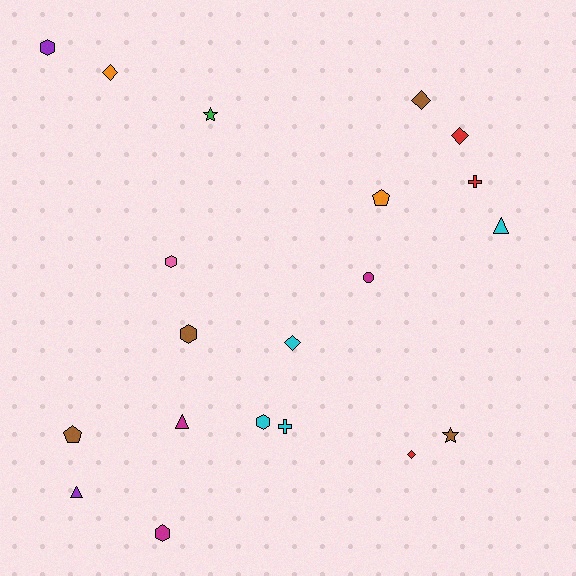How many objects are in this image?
There are 20 objects.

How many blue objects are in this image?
There are no blue objects.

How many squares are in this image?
There are no squares.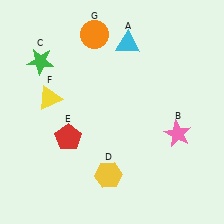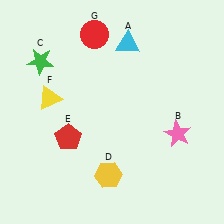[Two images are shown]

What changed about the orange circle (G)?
In Image 1, G is orange. In Image 2, it changed to red.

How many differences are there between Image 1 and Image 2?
There is 1 difference between the two images.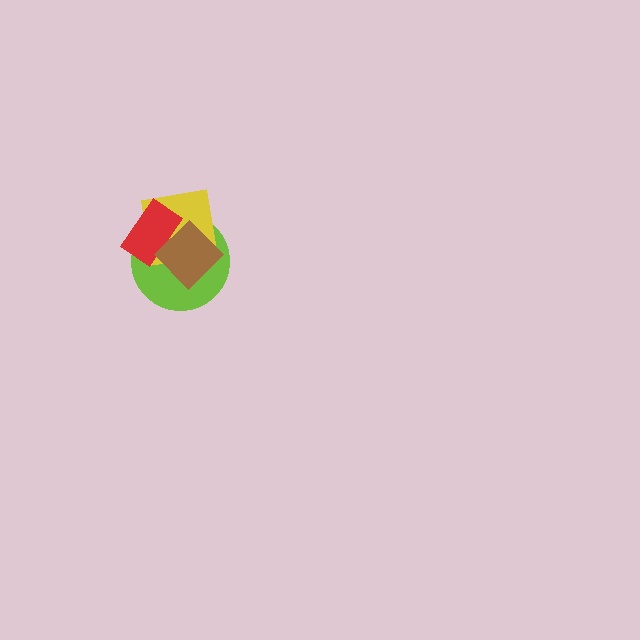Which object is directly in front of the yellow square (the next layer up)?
The red rectangle is directly in front of the yellow square.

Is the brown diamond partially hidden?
No, no other shape covers it.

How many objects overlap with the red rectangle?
3 objects overlap with the red rectangle.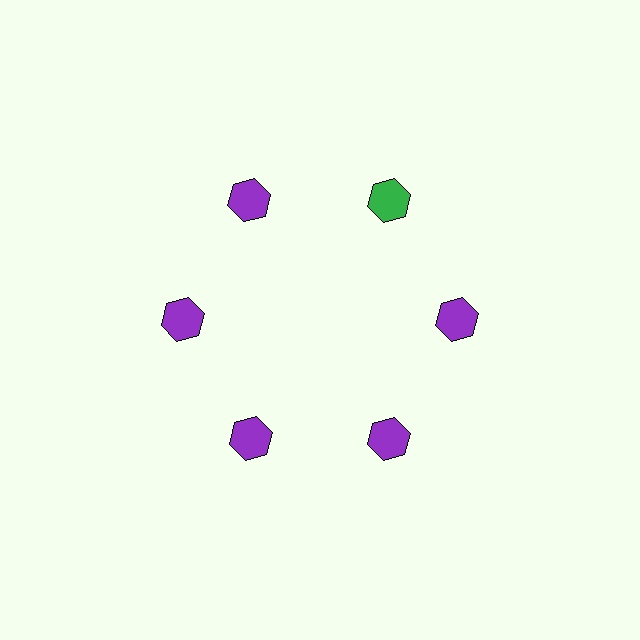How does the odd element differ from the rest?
It has a different color: green instead of purple.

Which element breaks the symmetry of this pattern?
The green hexagon at roughly the 1 o'clock position breaks the symmetry. All other shapes are purple hexagons.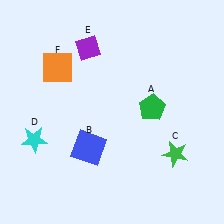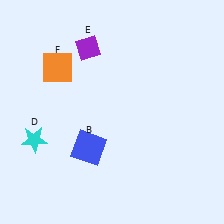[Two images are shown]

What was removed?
The green pentagon (A), the green star (C) were removed in Image 2.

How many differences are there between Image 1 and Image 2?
There are 2 differences between the two images.